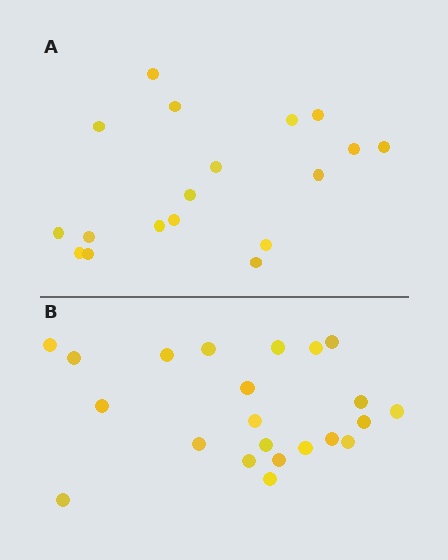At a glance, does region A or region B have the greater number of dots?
Region B (the bottom region) has more dots.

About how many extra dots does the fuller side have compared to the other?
Region B has about 4 more dots than region A.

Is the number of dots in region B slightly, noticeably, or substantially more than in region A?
Region B has only slightly more — the two regions are fairly close. The ratio is roughly 1.2 to 1.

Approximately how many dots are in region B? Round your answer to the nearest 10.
About 20 dots. (The exact count is 22, which rounds to 20.)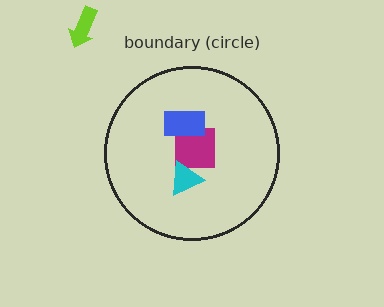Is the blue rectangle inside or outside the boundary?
Inside.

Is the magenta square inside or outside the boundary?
Inside.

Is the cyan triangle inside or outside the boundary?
Inside.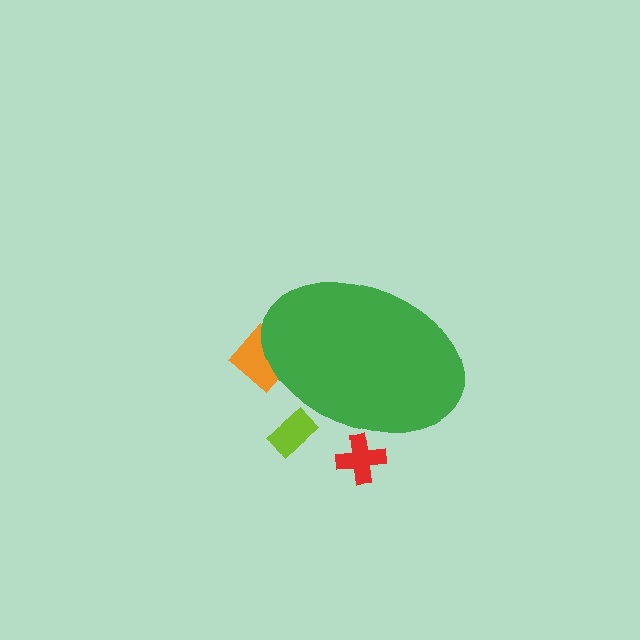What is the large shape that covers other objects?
A green ellipse.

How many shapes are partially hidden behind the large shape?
3 shapes are partially hidden.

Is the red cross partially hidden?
Yes, the red cross is partially hidden behind the green ellipse.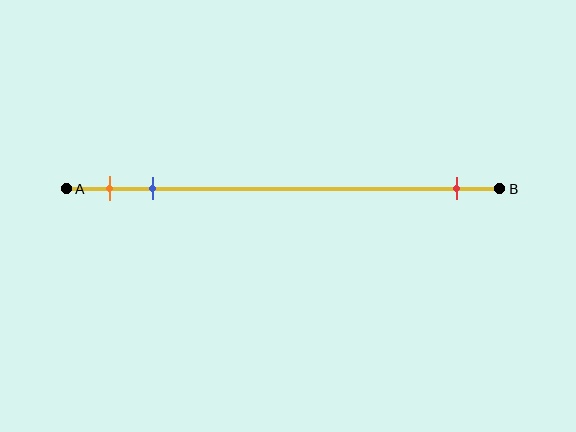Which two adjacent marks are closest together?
The orange and blue marks are the closest adjacent pair.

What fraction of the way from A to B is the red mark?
The red mark is approximately 90% (0.9) of the way from A to B.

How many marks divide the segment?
There are 3 marks dividing the segment.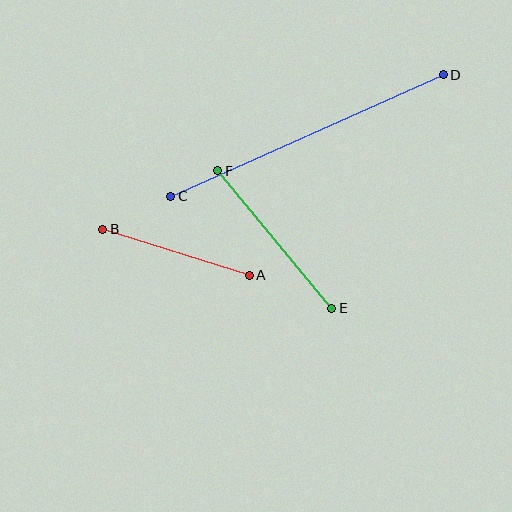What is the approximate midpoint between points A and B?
The midpoint is at approximately (176, 252) pixels.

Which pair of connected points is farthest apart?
Points C and D are farthest apart.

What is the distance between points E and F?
The distance is approximately 179 pixels.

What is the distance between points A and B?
The distance is approximately 153 pixels.